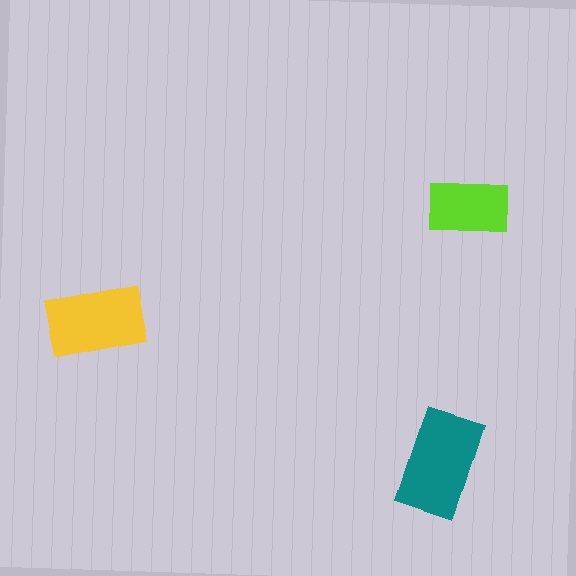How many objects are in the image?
There are 3 objects in the image.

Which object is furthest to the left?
The yellow rectangle is leftmost.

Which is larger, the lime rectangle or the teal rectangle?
The teal one.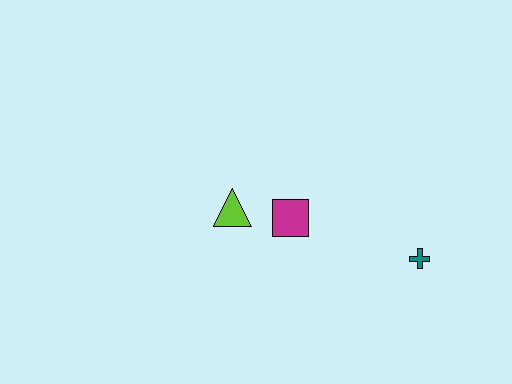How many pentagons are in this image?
There are no pentagons.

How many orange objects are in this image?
There are no orange objects.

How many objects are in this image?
There are 3 objects.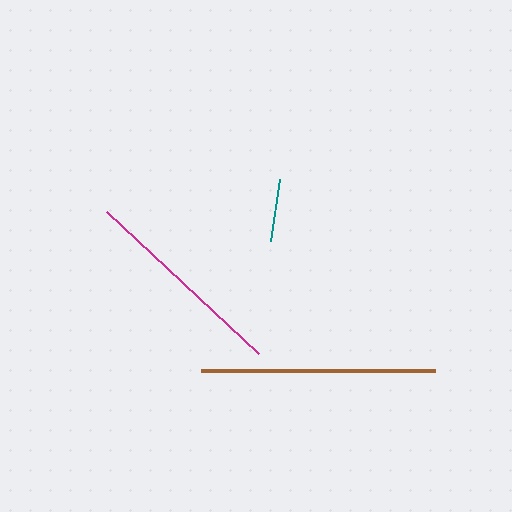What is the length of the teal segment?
The teal segment is approximately 63 pixels long.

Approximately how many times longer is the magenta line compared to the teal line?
The magenta line is approximately 3.3 times the length of the teal line.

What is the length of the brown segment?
The brown segment is approximately 235 pixels long.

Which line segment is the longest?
The brown line is the longest at approximately 235 pixels.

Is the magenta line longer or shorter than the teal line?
The magenta line is longer than the teal line.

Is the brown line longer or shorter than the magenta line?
The brown line is longer than the magenta line.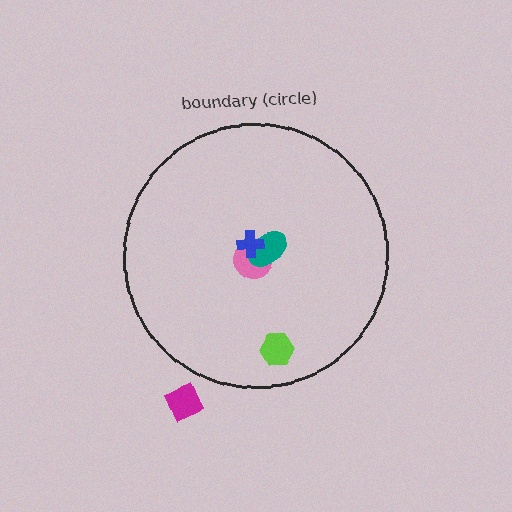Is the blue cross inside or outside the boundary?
Inside.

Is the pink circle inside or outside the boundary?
Inside.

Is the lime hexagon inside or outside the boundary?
Inside.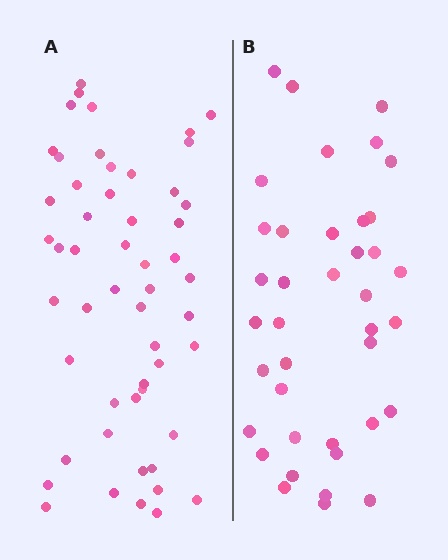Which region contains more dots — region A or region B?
Region A (the left region) has more dots.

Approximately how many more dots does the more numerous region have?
Region A has approximately 15 more dots than region B.